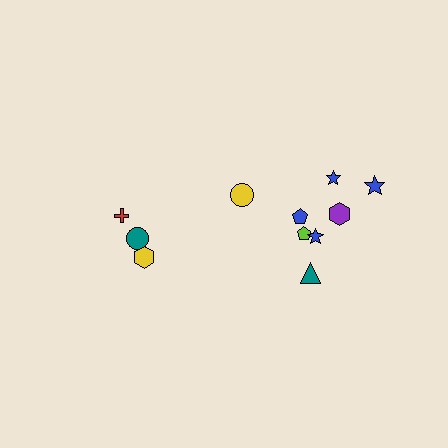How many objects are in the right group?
There are 8 objects.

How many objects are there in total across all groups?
There are 11 objects.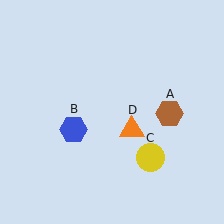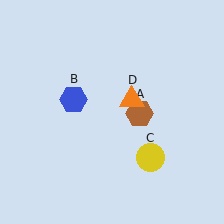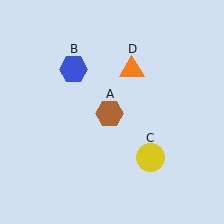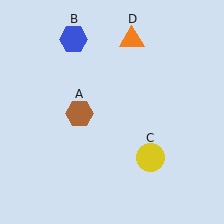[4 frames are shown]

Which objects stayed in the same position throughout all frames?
Yellow circle (object C) remained stationary.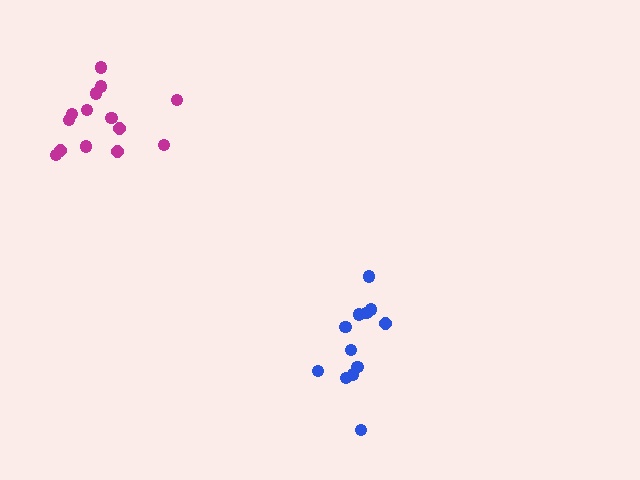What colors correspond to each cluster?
The clusters are colored: magenta, blue.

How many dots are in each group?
Group 1: 14 dots, Group 2: 12 dots (26 total).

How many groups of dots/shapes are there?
There are 2 groups.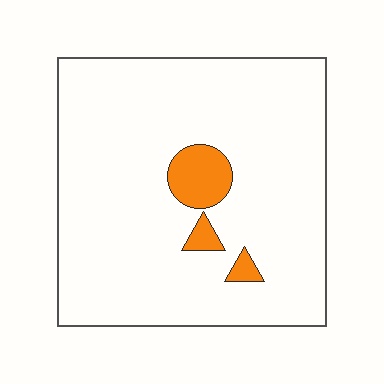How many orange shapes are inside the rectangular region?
3.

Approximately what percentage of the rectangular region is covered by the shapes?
Approximately 5%.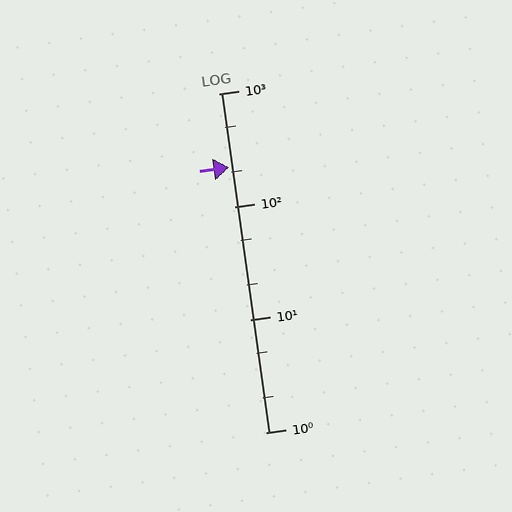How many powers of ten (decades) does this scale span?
The scale spans 3 decades, from 1 to 1000.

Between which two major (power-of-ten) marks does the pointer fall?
The pointer is between 100 and 1000.